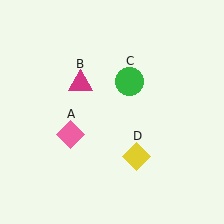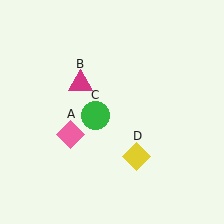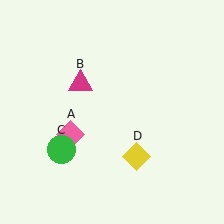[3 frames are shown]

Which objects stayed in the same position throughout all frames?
Pink diamond (object A) and magenta triangle (object B) and yellow diamond (object D) remained stationary.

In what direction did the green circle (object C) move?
The green circle (object C) moved down and to the left.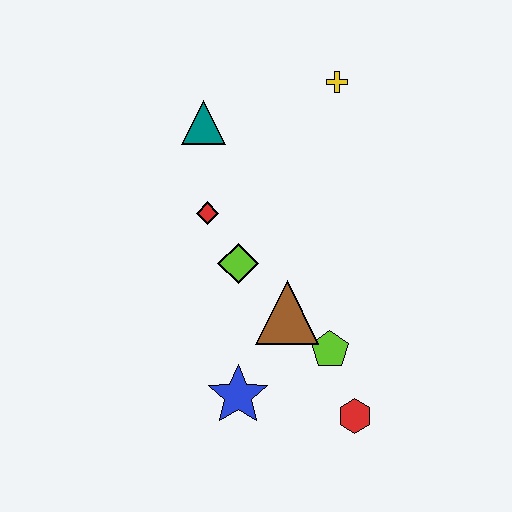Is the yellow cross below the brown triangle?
No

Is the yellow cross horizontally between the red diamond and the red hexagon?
Yes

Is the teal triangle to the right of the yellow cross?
No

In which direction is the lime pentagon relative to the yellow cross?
The lime pentagon is below the yellow cross.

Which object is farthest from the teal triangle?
The red hexagon is farthest from the teal triangle.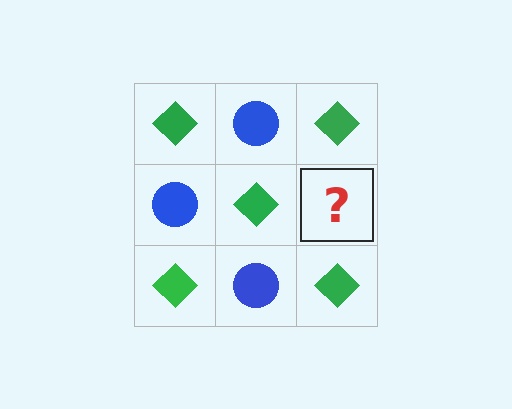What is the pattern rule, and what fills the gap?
The rule is that it alternates green diamond and blue circle in a checkerboard pattern. The gap should be filled with a blue circle.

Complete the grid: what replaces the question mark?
The question mark should be replaced with a blue circle.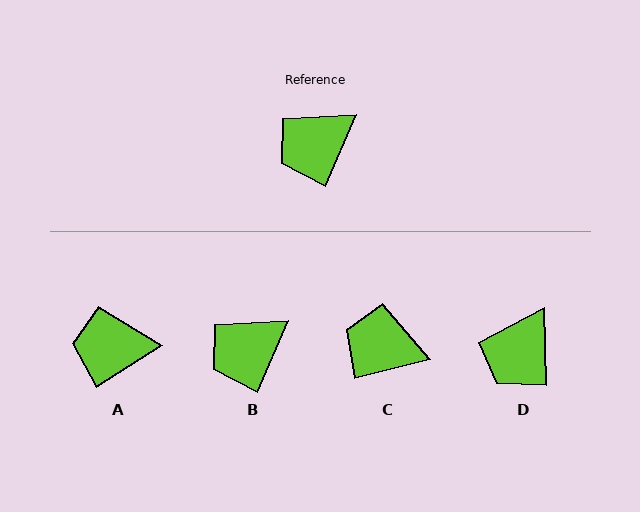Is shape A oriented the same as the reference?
No, it is off by about 34 degrees.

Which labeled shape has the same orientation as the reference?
B.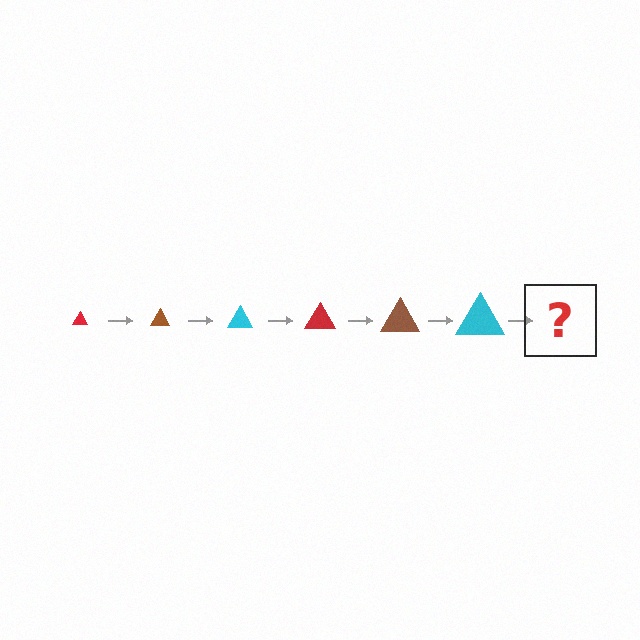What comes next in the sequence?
The next element should be a red triangle, larger than the previous one.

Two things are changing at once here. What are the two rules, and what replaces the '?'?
The two rules are that the triangle grows larger each step and the color cycles through red, brown, and cyan. The '?' should be a red triangle, larger than the previous one.